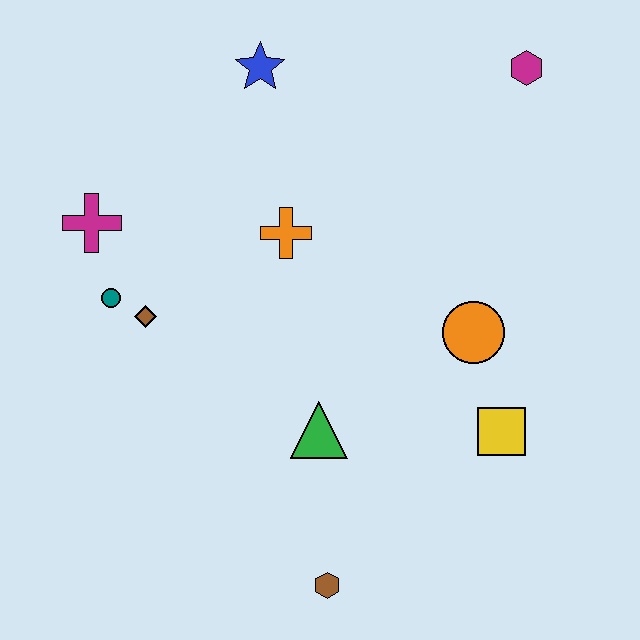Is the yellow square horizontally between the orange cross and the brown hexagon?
No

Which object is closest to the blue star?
The orange cross is closest to the blue star.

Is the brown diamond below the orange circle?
No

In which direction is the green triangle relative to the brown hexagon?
The green triangle is above the brown hexagon.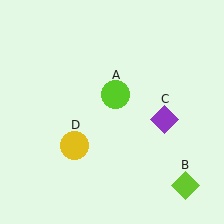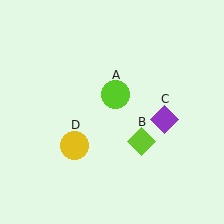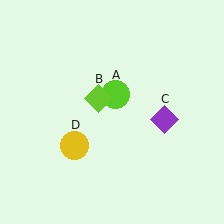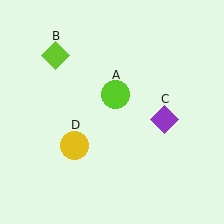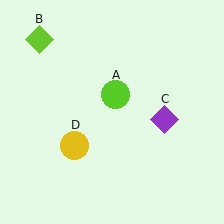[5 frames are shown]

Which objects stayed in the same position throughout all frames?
Lime circle (object A) and purple diamond (object C) and yellow circle (object D) remained stationary.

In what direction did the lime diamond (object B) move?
The lime diamond (object B) moved up and to the left.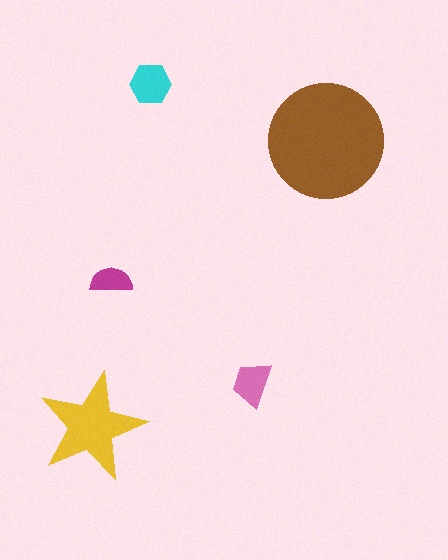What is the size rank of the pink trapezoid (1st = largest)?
4th.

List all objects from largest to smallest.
The brown circle, the yellow star, the cyan hexagon, the pink trapezoid, the magenta semicircle.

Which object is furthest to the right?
The brown circle is rightmost.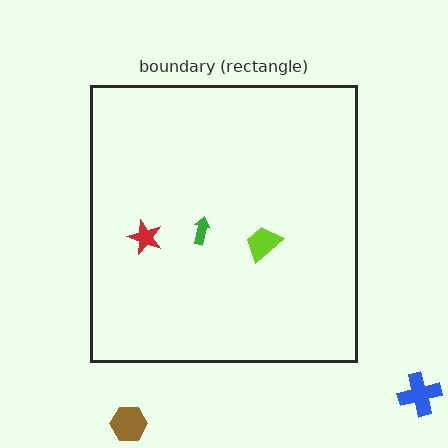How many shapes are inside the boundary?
3 inside, 2 outside.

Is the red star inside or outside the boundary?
Inside.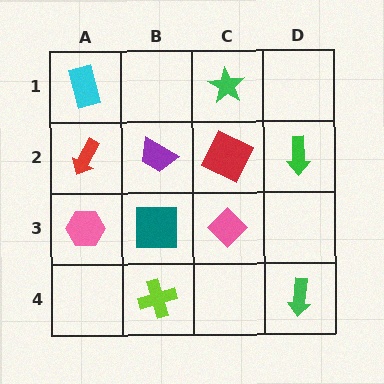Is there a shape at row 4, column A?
No, that cell is empty.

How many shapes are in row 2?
4 shapes.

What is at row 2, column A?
A red arrow.